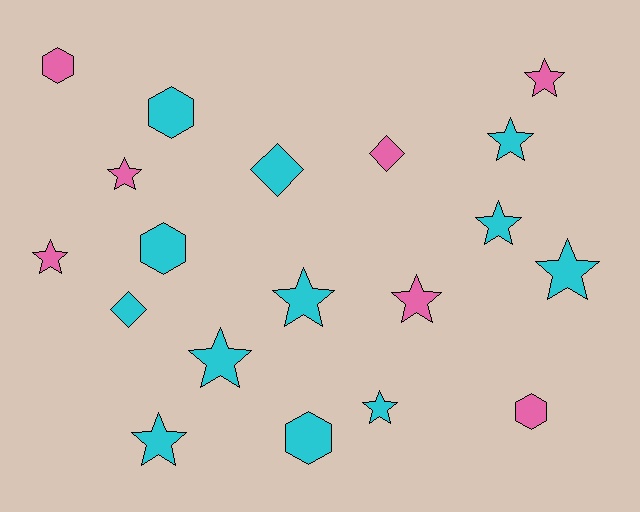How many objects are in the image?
There are 19 objects.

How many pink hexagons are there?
There are 2 pink hexagons.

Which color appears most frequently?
Cyan, with 12 objects.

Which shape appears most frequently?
Star, with 11 objects.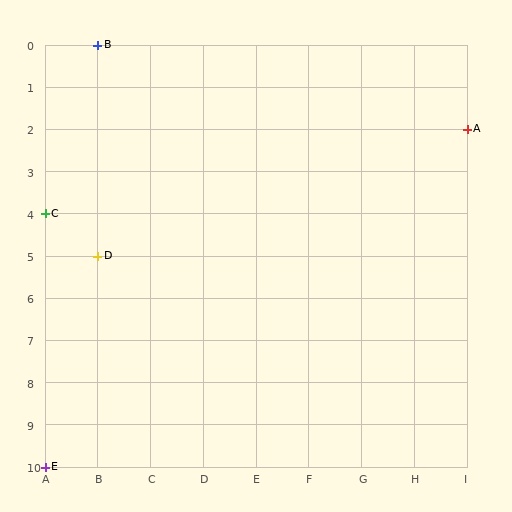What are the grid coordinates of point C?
Point C is at grid coordinates (A, 4).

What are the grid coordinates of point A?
Point A is at grid coordinates (I, 2).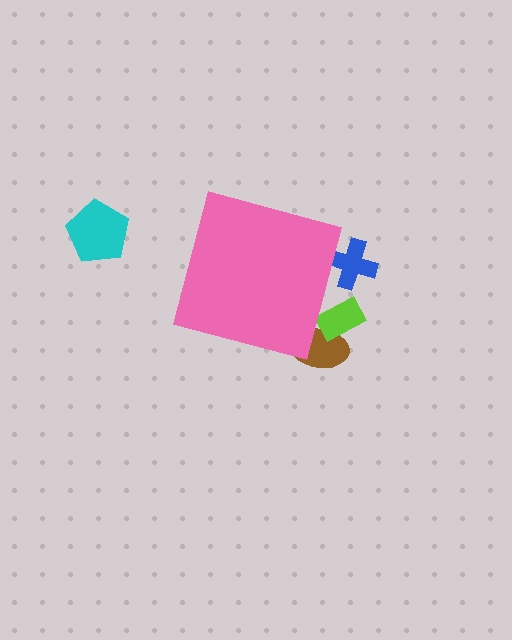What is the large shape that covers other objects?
A pink square.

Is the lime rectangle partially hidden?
Yes, the lime rectangle is partially hidden behind the pink square.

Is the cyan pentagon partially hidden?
No, the cyan pentagon is fully visible.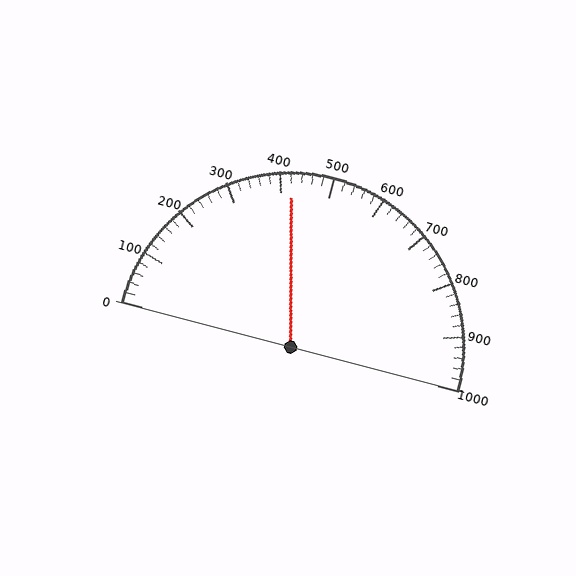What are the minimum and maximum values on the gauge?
The gauge ranges from 0 to 1000.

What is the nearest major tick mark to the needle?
The nearest major tick mark is 400.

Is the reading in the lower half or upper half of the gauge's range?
The reading is in the lower half of the range (0 to 1000).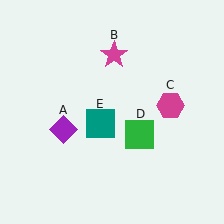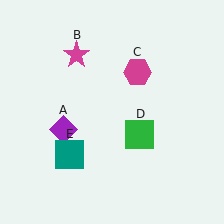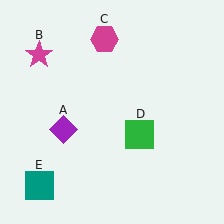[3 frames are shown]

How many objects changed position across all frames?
3 objects changed position: magenta star (object B), magenta hexagon (object C), teal square (object E).